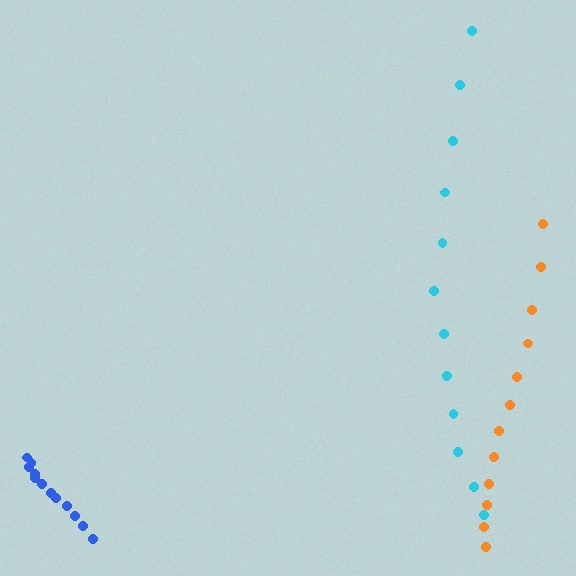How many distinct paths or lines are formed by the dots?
There are 3 distinct paths.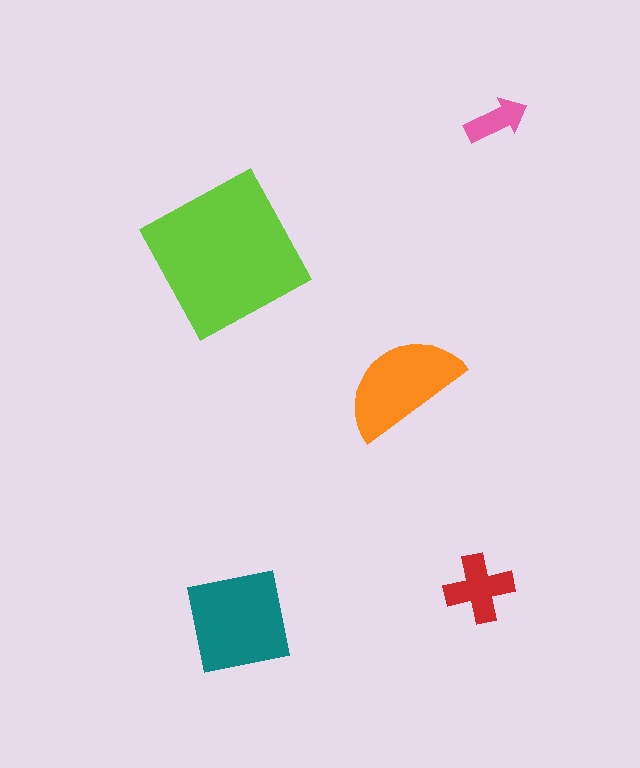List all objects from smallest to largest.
The pink arrow, the red cross, the orange semicircle, the teal square, the lime square.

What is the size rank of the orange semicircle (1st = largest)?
3rd.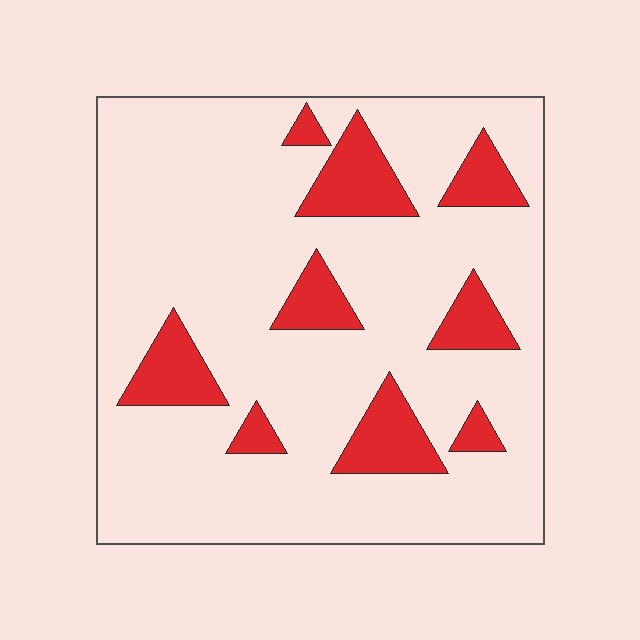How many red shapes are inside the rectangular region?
9.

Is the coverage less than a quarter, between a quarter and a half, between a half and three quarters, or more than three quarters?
Less than a quarter.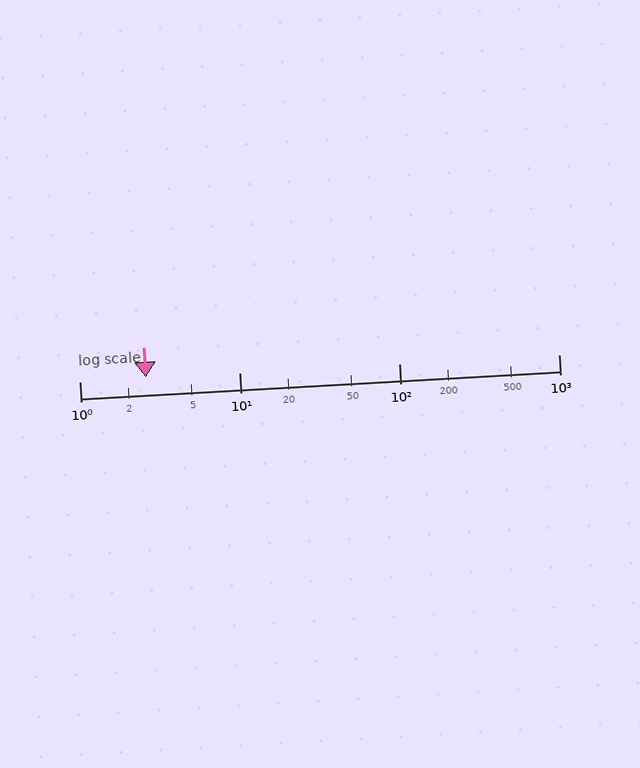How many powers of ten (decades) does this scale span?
The scale spans 3 decades, from 1 to 1000.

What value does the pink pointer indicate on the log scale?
The pointer indicates approximately 2.6.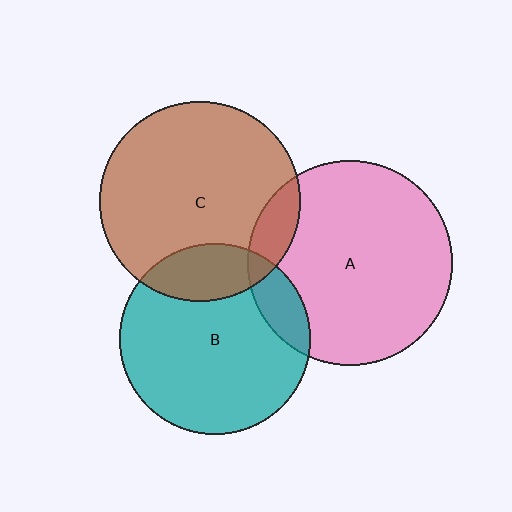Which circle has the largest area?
Circle A (pink).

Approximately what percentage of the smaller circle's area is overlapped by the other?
Approximately 10%.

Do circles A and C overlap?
Yes.